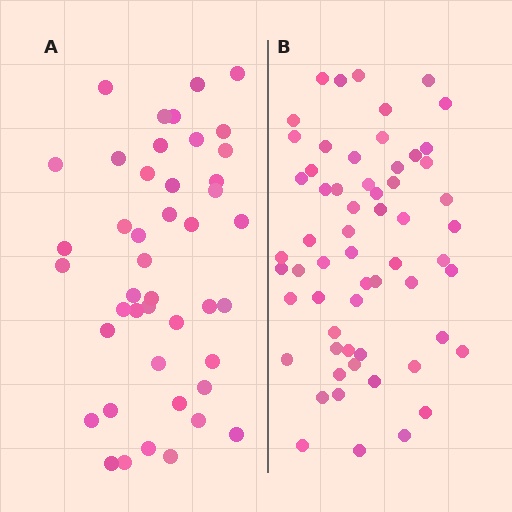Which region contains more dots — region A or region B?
Region B (the right region) has more dots.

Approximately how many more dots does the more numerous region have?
Region B has approximately 15 more dots than region A.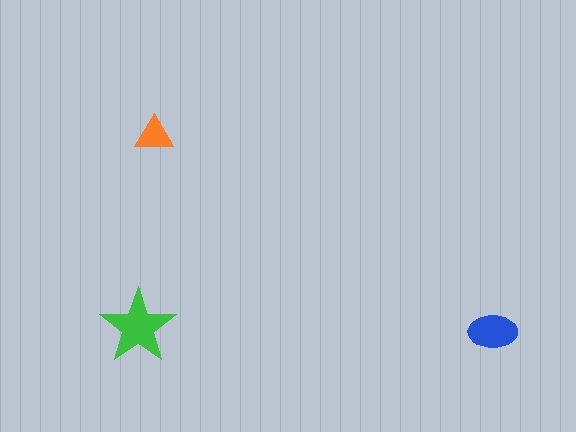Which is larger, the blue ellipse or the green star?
The green star.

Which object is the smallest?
The orange triangle.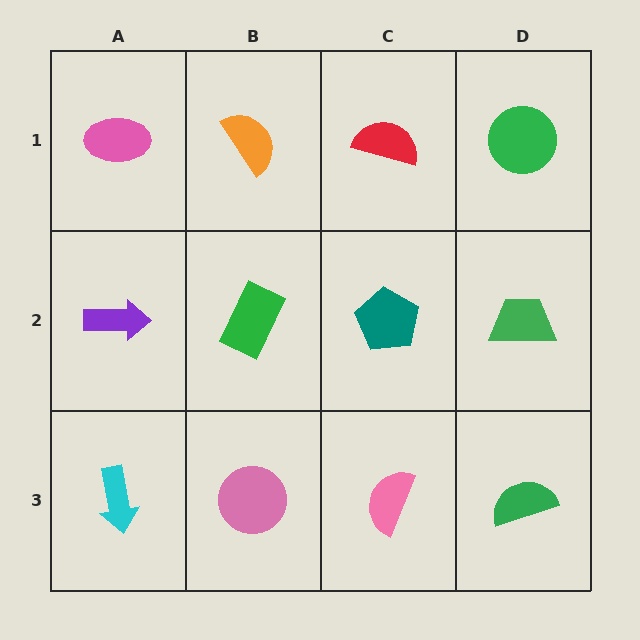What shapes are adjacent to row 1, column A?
A purple arrow (row 2, column A), an orange semicircle (row 1, column B).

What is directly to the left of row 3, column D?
A pink semicircle.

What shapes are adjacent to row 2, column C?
A red semicircle (row 1, column C), a pink semicircle (row 3, column C), a green rectangle (row 2, column B), a green trapezoid (row 2, column D).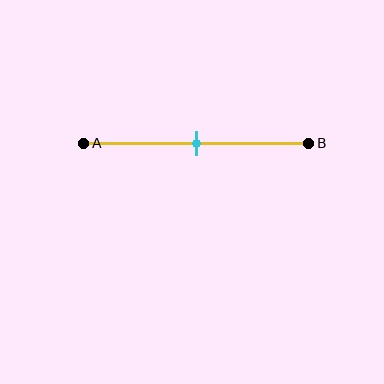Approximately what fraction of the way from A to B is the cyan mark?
The cyan mark is approximately 50% of the way from A to B.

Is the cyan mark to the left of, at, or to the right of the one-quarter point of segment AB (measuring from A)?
The cyan mark is to the right of the one-quarter point of segment AB.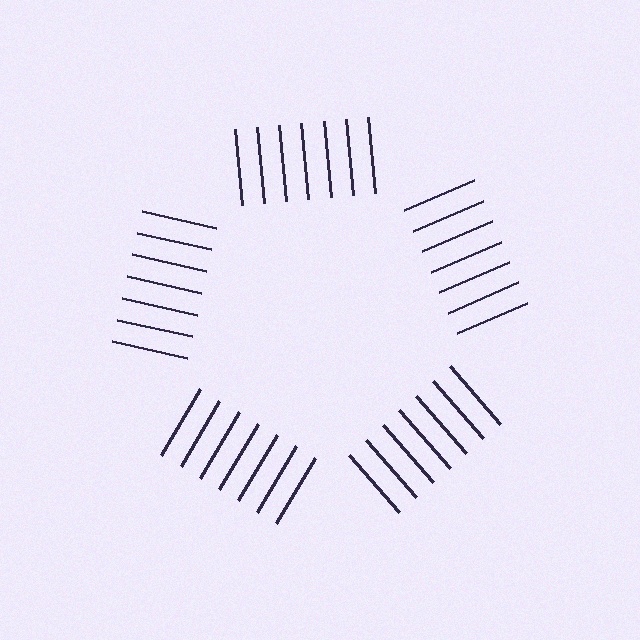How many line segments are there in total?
35 — 7 along each of the 5 edges.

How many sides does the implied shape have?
5 sides — the line-ends trace a pentagon.